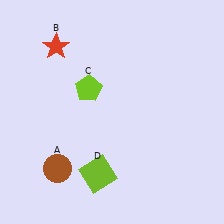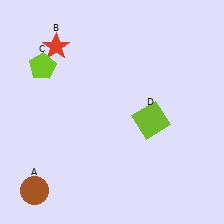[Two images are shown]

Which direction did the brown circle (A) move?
The brown circle (A) moved left.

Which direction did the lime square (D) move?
The lime square (D) moved up.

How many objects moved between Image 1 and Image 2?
3 objects moved between the two images.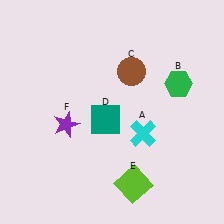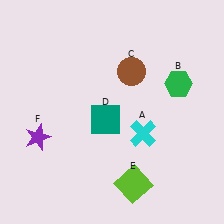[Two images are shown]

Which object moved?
The purple star (F) moved left.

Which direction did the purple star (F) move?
The purple star (F) moved left.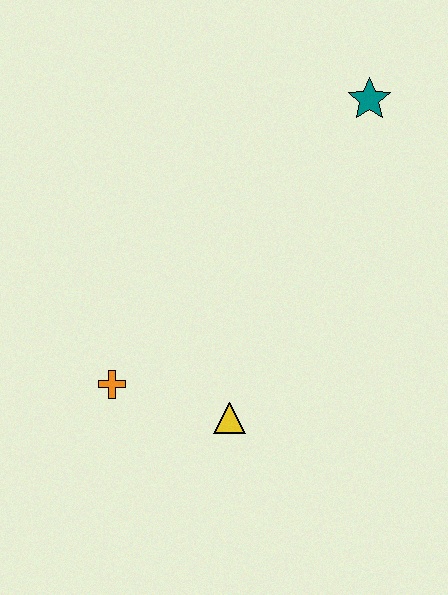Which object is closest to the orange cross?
The yellow triangle is closest to the orange cross.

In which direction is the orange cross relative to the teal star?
The orange cross is below the teal star.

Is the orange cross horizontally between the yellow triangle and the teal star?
No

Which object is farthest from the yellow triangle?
The teal star is farthest from the yellow triangle.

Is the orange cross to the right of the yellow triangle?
No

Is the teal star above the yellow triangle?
Yes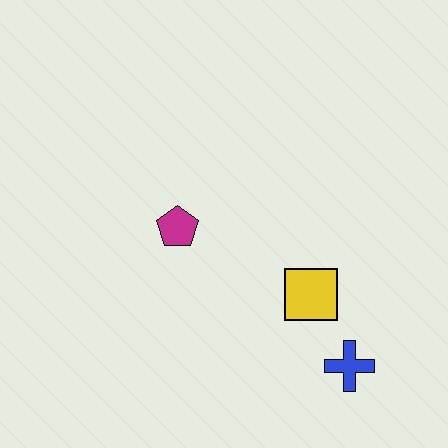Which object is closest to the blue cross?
The yellow square is closest to the blue cross.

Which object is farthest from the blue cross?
The magenta pentagon is farthest from the blue cross.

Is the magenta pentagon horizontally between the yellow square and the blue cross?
No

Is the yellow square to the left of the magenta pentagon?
No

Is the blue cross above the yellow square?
No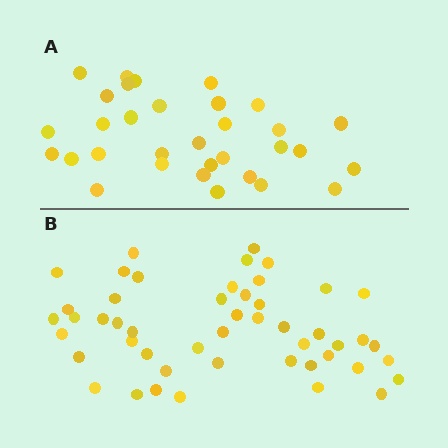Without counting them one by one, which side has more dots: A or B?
Region B (the bottom region) has more dots.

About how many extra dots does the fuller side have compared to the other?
Region B has approximately 15 more dots than region A.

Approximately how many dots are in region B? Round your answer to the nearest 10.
About 50 dots. (The exact count is 49, which rounds to 50.)